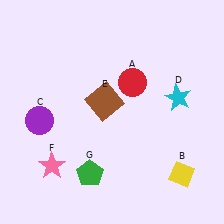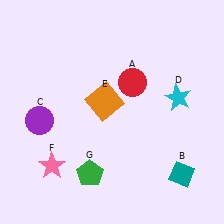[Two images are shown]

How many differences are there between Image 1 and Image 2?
There are 2 differences between the two images.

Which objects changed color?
B changed from yellow to teal. E changed from brown to orange.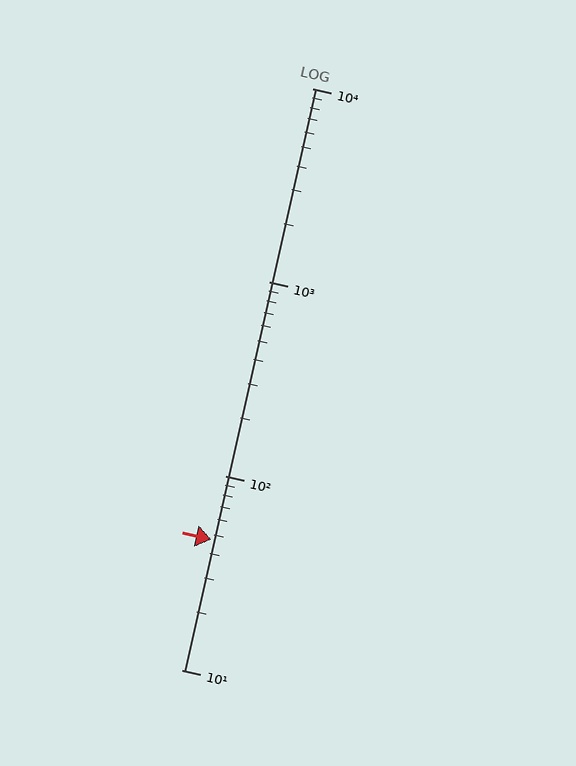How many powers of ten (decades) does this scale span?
The scale spans 3 decades, from 10 to 10000.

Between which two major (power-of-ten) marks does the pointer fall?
The pointer is between 10 and 100.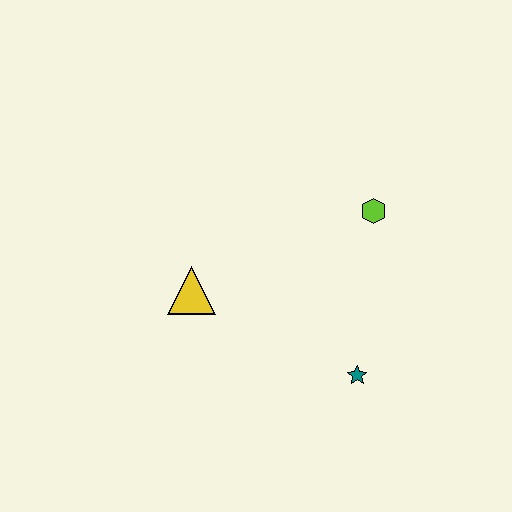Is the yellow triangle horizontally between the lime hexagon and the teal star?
No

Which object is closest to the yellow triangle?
The teal star is closest to the yellow triangle.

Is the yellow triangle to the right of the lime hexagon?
No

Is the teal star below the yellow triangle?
Yes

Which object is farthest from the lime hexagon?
The yellow triangle is farthest from the lime hexagon.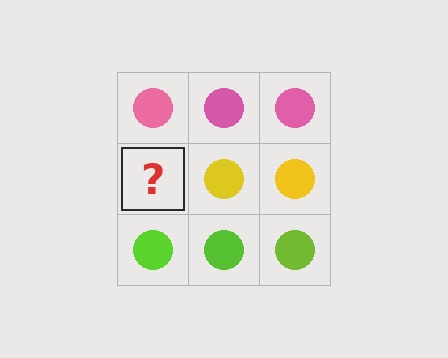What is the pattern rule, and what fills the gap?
The rule is that each row has a consistent color. The gap should be filled with a yellow circle.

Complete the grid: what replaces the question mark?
The question mark should be replaced with a yellow circle.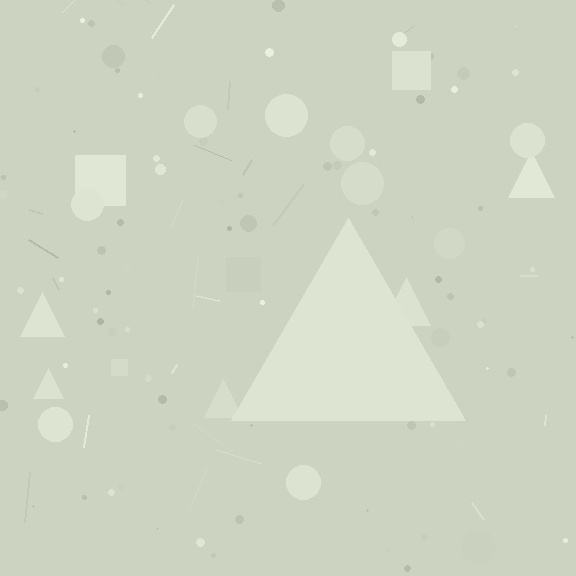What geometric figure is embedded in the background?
A triangle is embedded in the background.